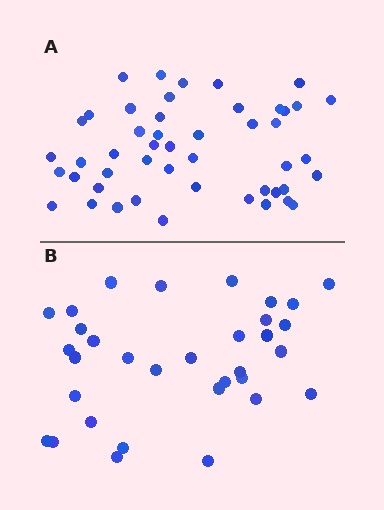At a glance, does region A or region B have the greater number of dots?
Region A (the top region) has more dots.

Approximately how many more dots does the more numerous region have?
Region A has approximately 15 more dots than region B.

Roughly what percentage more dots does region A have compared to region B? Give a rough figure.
About 45% more.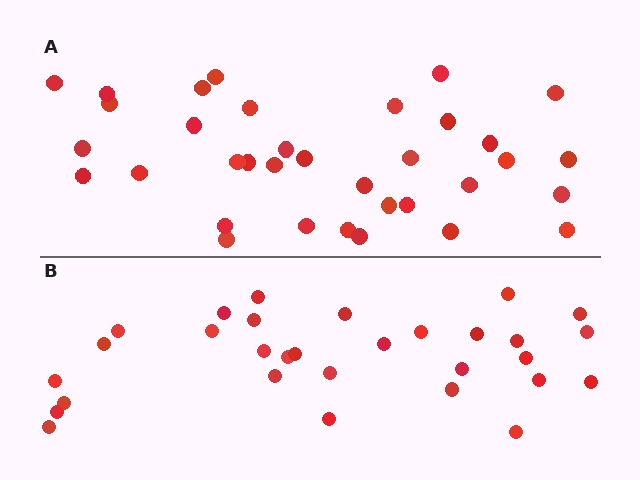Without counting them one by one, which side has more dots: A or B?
Region A (the top region) has more dots.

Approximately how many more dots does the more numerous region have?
Region A has about 5 more dots than region B.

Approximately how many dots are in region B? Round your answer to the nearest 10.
About 30 dots.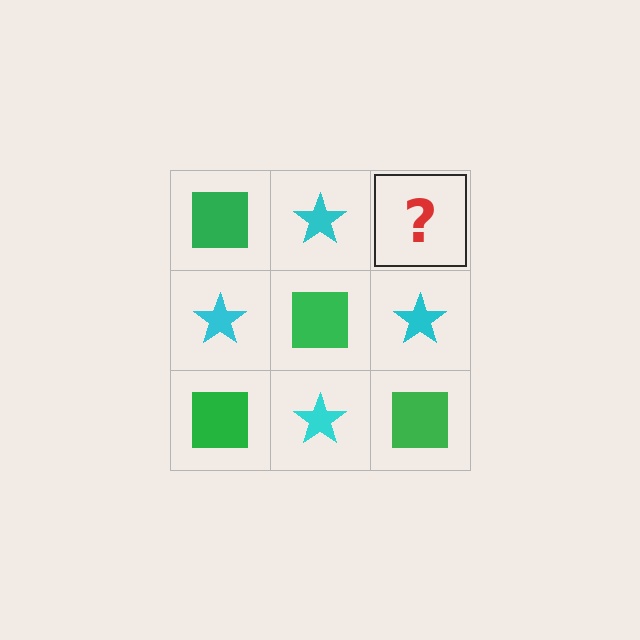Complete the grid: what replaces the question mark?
The question mark should be replaced with a green square.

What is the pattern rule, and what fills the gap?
The rule is that it alternates green square and cyan star in a checkerboard pattern. The gap should be filled with a green square.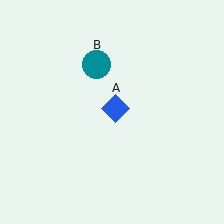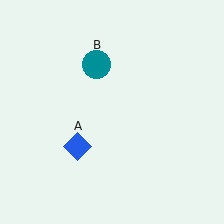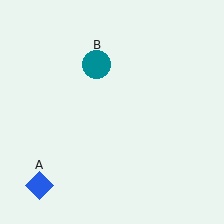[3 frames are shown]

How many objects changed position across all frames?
1 object changed position: blue diamond (object A).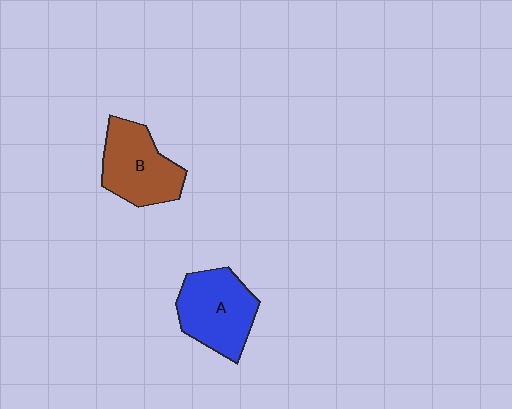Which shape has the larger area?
Shape A (blue).